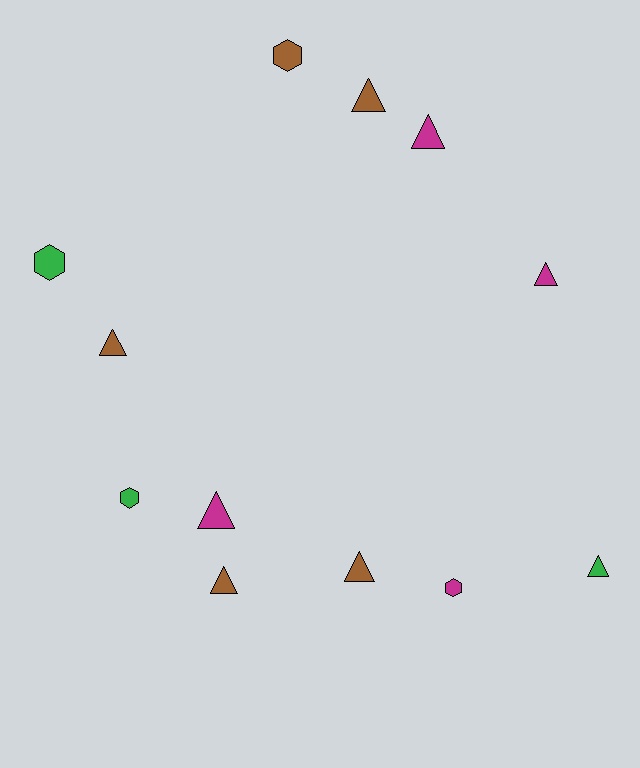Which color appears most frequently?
Brown, with 5 objects.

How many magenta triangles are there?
There are 3 magenta triangles.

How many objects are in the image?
There are 12 objects.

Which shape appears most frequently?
Triangle, with 8 objects.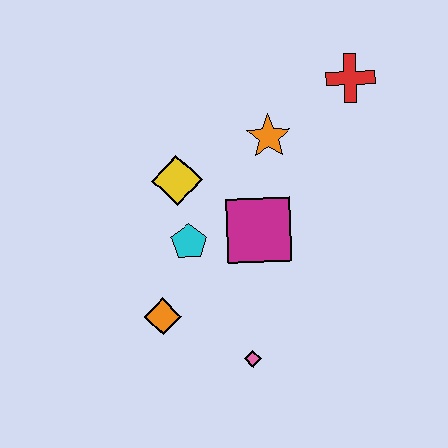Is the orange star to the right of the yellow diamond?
Yes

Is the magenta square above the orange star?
No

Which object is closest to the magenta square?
The cyan pentagon is closest to the magenta square.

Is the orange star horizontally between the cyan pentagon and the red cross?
Yes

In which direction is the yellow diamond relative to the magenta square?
The yellow diamond is to the left of the magenta square.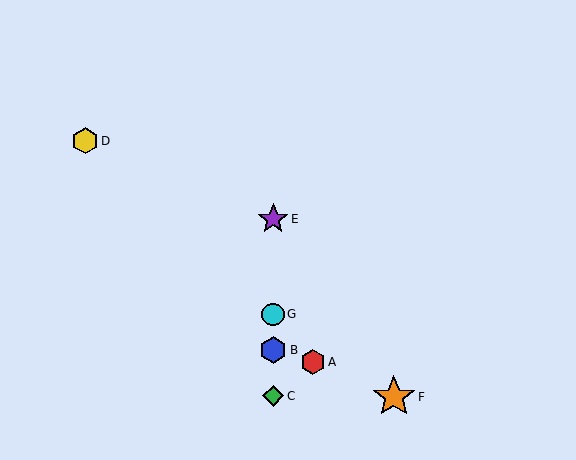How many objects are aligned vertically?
4 objects (B, C, E, G) are aligned vertically.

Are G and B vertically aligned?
Yes, both are at x≈273.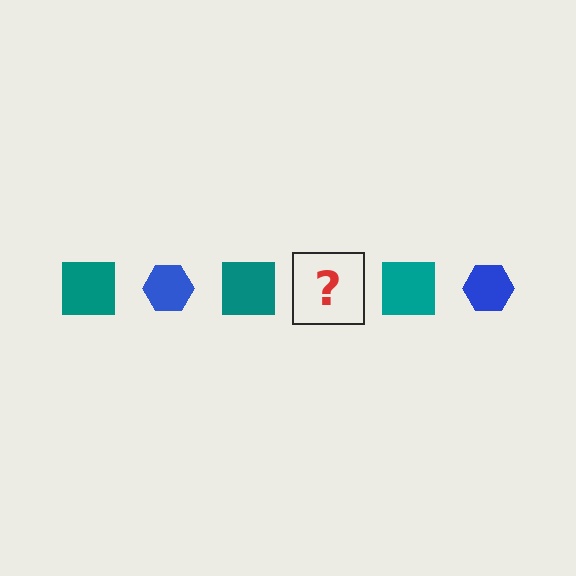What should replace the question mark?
The question mark should be replaced with a blue hexagon.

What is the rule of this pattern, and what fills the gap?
The rule is that the pattern alternates between teal square and blue hexagon. The gap should be filled with a blue hexagon.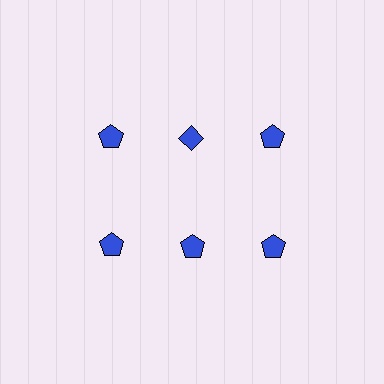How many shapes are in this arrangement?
There are 6 shapes arranged in a grid pattern.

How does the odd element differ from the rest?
It has a different shape: diamond instead of pentagon.